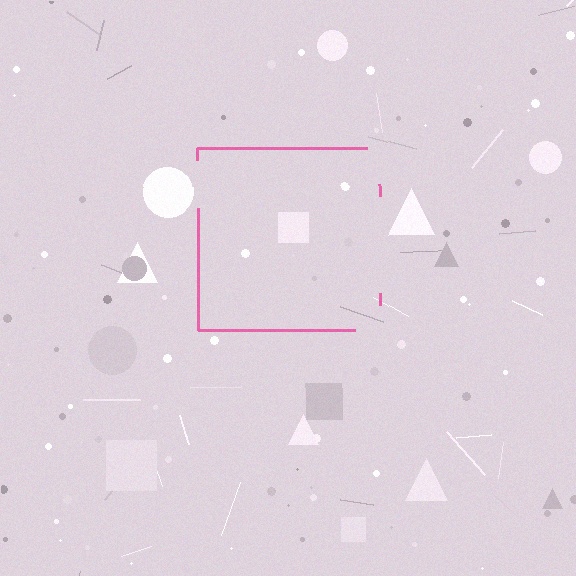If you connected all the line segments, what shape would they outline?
They would outline a square.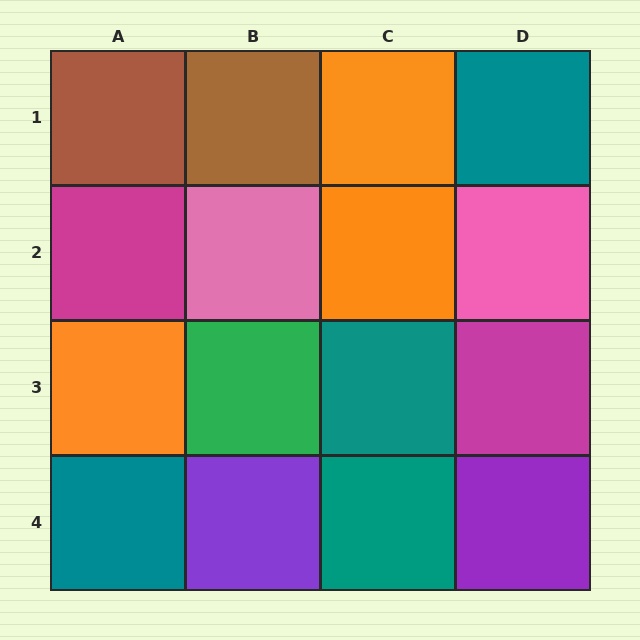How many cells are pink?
2 cells are pink.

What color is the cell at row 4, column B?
Purple.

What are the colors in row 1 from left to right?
Brown, brown, orange, teal.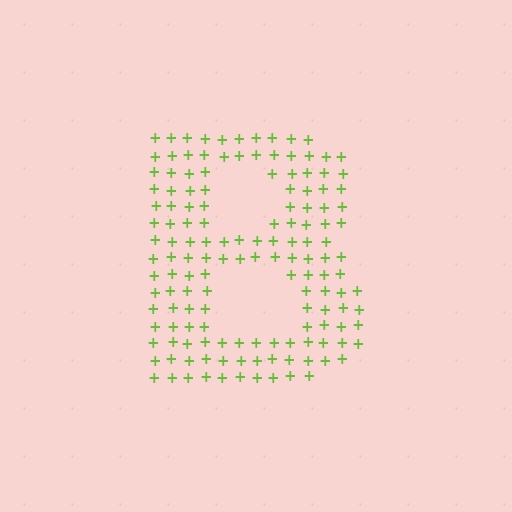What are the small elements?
The small elements are plus signs.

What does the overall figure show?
The overall figure shows the letter B.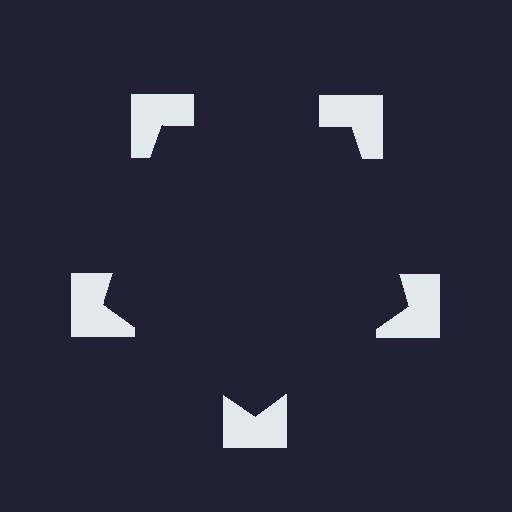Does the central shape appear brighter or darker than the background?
It typically appears slightly darker than the background, even though no actual brightness change is drawn.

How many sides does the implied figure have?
5 sides.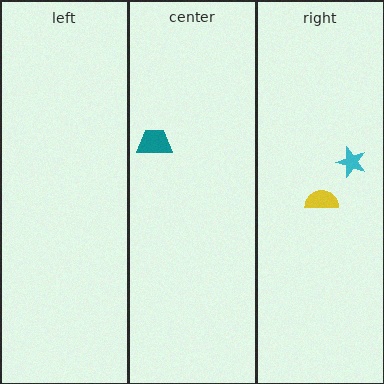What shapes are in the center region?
The teal trapezoid.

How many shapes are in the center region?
1.